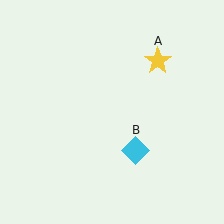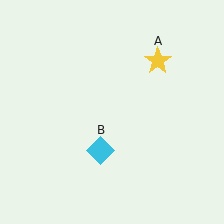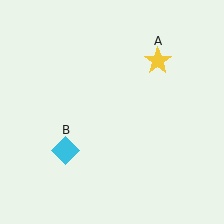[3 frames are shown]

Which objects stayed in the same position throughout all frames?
Yellow star (object A) remained stationary.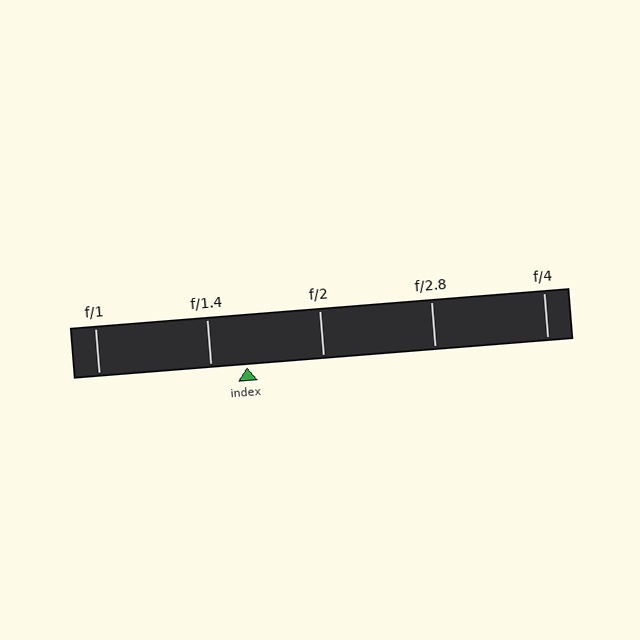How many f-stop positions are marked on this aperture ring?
There are 5 f-stop positions marked.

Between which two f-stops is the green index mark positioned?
The index mark is between f/1.4 and f/2.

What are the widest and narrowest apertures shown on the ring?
The widest aperture shown is f/1 and the narrowest is f/4.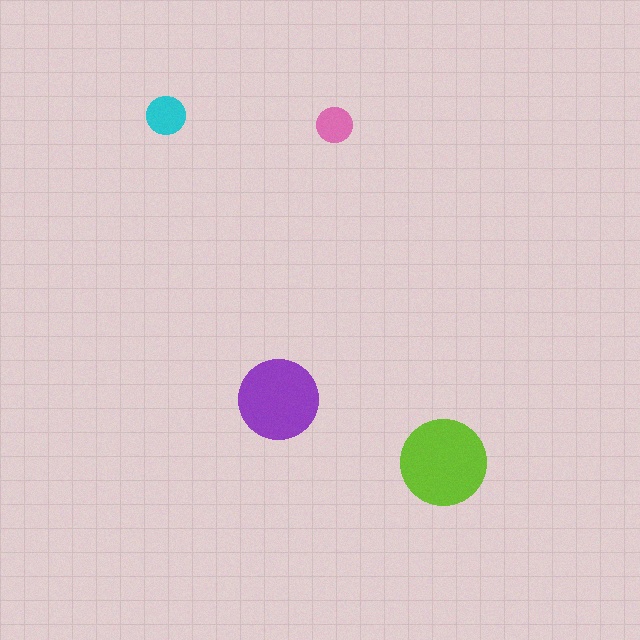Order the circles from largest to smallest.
the lime one, the purple one, the cyan one, the pink one.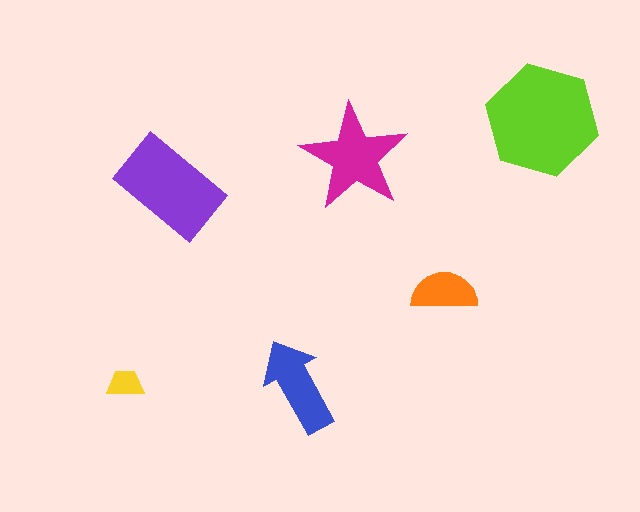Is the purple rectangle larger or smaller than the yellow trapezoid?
Larger.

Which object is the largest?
The lime hexagon.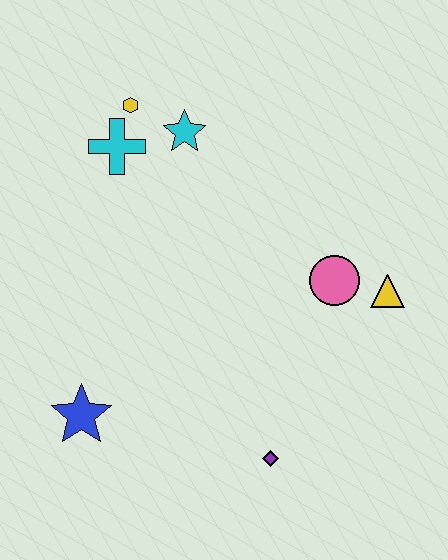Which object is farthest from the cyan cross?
The purple diamond is farthest from the cyan cross.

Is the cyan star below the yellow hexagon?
Yes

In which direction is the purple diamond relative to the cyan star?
The purple diamond is below the cyan star.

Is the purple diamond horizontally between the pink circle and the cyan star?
Yes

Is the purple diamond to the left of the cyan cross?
No